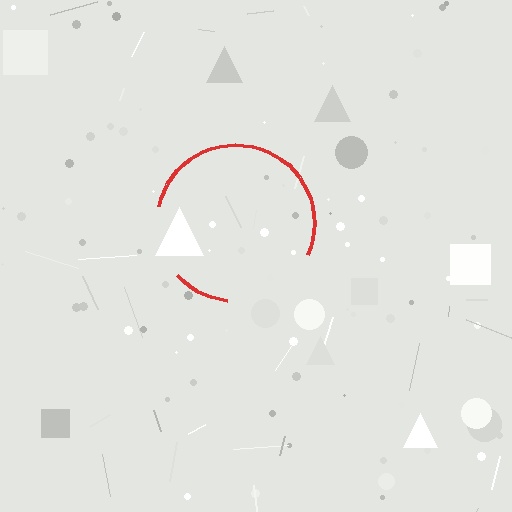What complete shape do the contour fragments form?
The contour fragments form a circle.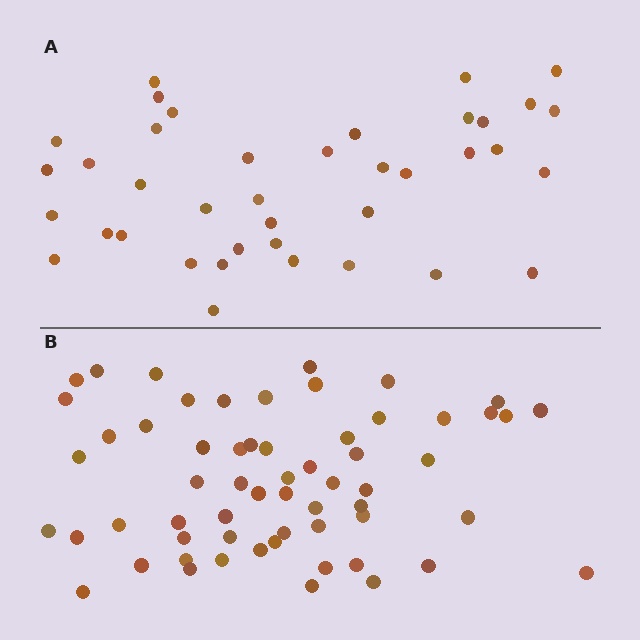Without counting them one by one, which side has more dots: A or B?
Region B (the bottom region) has more dots.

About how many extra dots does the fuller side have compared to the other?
Region B has approximately 20 more dots than region A.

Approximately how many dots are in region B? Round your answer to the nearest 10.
About 60 dots.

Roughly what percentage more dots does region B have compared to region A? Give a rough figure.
About 55% more.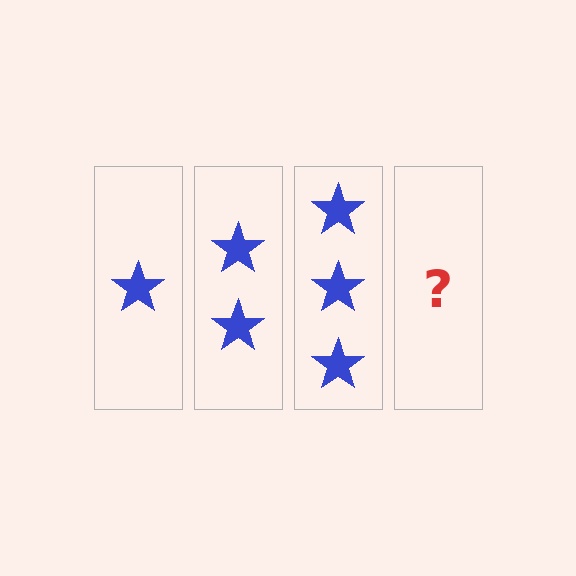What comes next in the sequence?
The next element should be 4 stars.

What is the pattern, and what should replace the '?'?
The pattern is that each step adds one more star. The '?' should be 4 stars.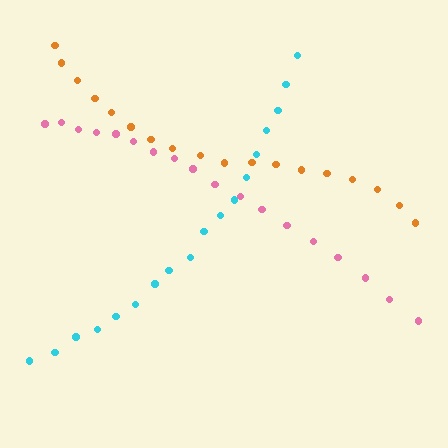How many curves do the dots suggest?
There are 3 distinct paths.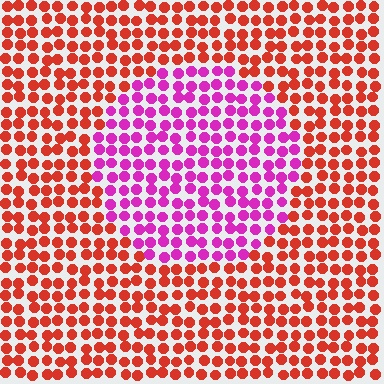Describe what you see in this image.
The image is filled with small red elements in a uniform arrangement. A circle-shaped region is visible where the elements are tinted to a slightly different hue, forming a subtle color boundary.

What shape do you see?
I see a circle.